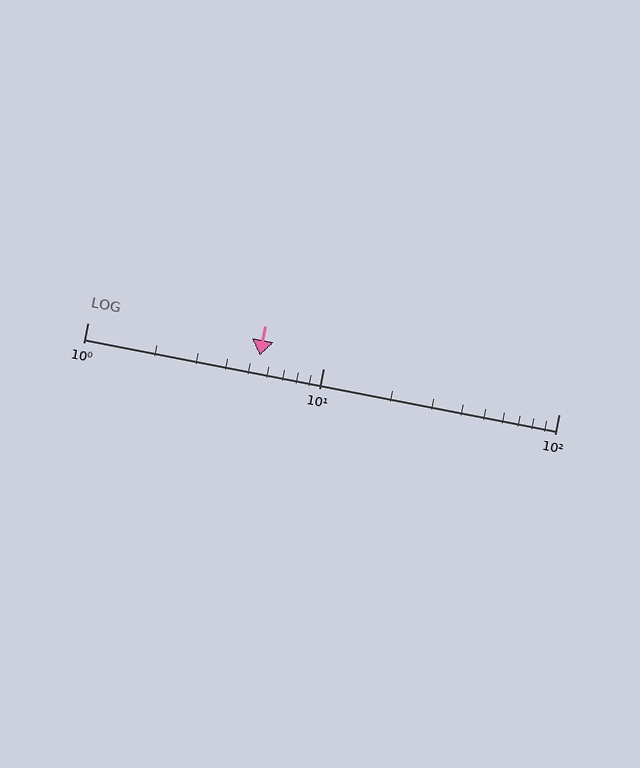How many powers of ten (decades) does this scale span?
The scale spans 2 decades, from 1 to 100.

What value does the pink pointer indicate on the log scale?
The pointer indicates approximately 5.4.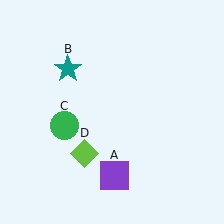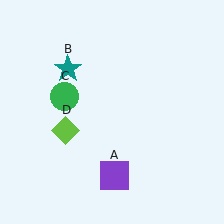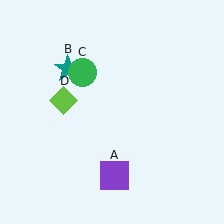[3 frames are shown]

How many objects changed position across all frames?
2 objects changed position: green circle (object C), lime diamond (object D).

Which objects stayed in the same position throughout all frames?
Purple square (object A) and teal star (object B) remained stationary.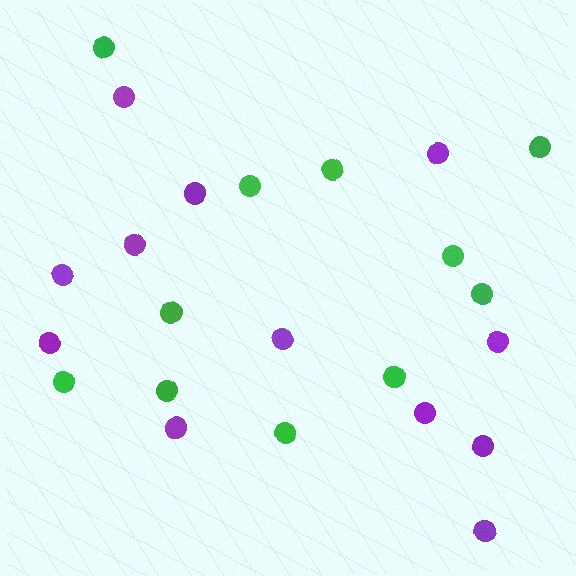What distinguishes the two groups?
There are 2 groups: one group of purple circles (12) and one group of green circles (11).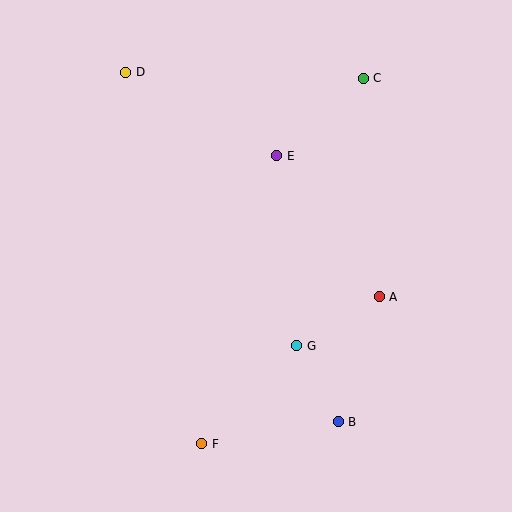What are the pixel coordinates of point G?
Point G is at (297, 346).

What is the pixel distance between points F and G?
The distance between F and G is 137 pixels.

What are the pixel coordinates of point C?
Point C is at (363, 78).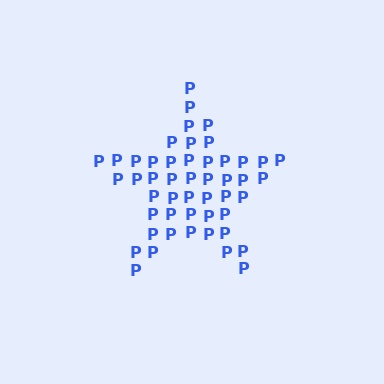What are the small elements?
The small elements are letter P's.